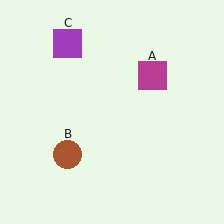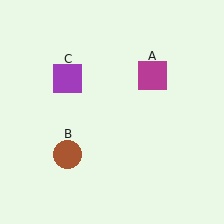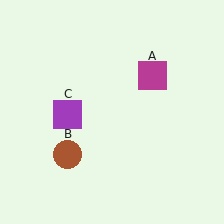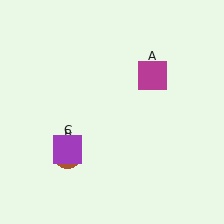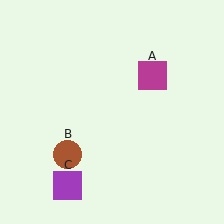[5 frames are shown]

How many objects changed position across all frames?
1 object changed position: purple square (object C).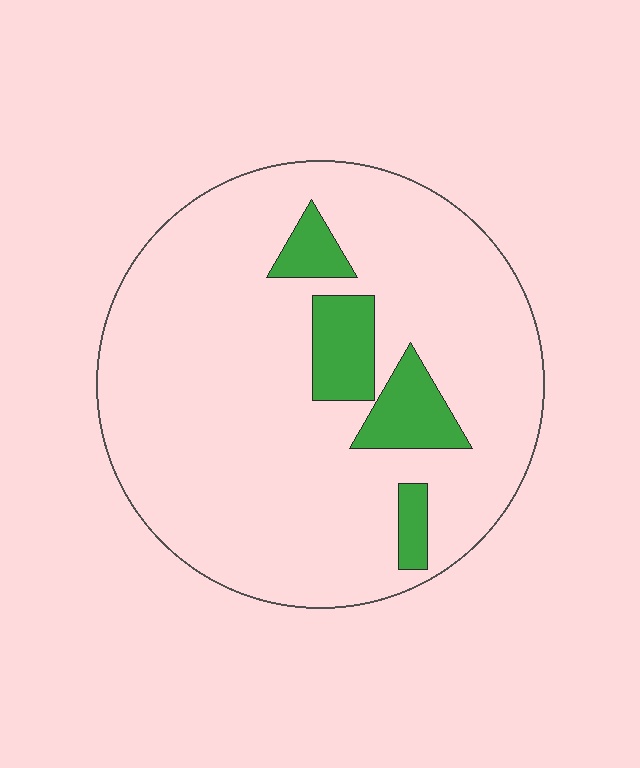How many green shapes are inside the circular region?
4.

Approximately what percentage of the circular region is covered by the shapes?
Approximately 10%.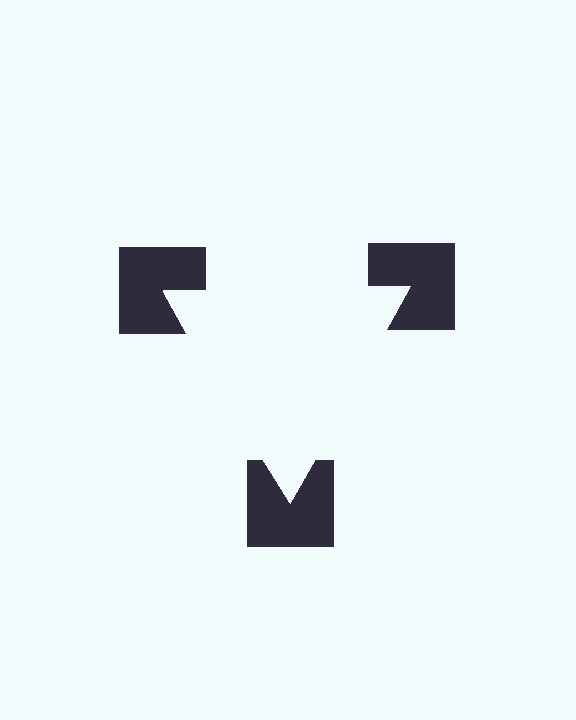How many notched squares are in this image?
There are 3 — one at each vertex of the illusory triangle.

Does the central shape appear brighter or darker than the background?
It typically appears slightly brighter than the background, even though no actual brightness change is drawn.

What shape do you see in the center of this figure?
An illusory triangle — its edges are inferred from the aligned wedge cuts in the notched squares, not physically drawn.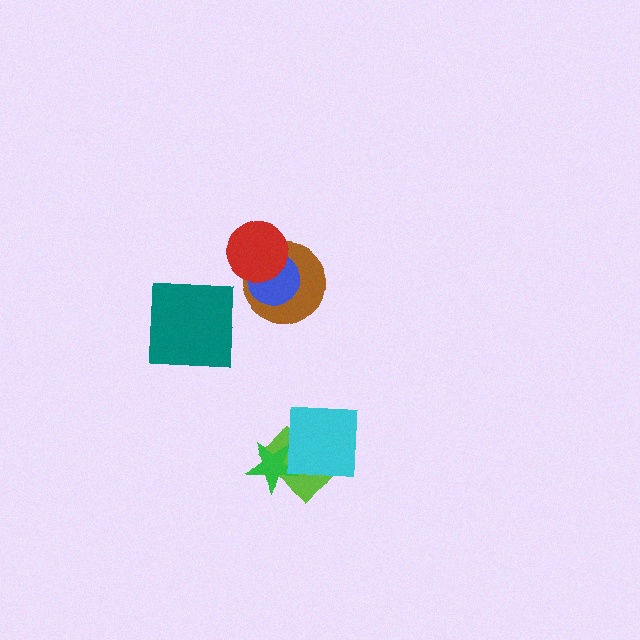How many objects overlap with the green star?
1 object overlaps with the green star.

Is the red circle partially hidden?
No, no other shape covers it.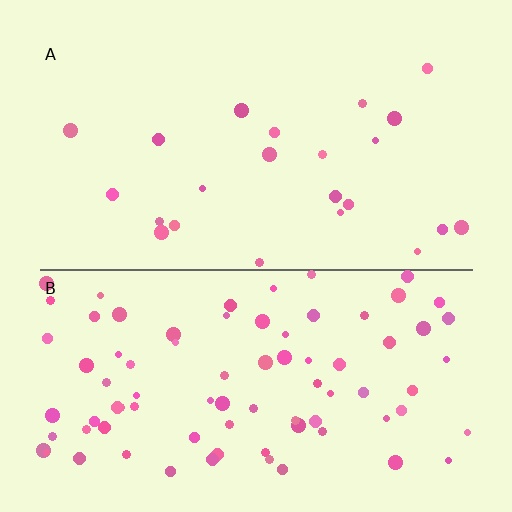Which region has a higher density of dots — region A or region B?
B (the bottom).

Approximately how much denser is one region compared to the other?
Approximately 3.6× — region B over region A.